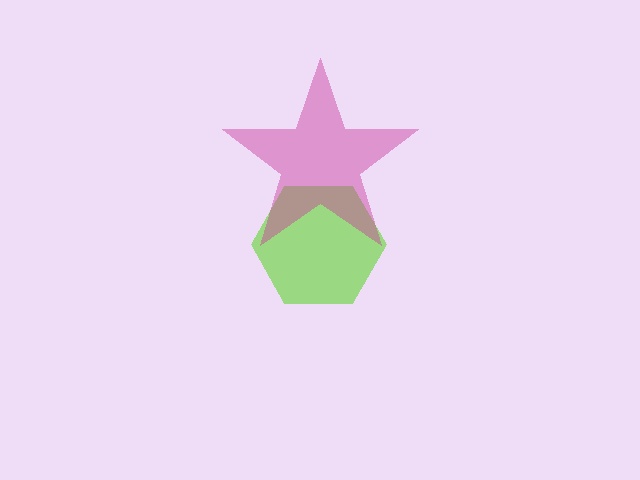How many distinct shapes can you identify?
There are 2 distinct shapes: a lime hexagon, a magenta star.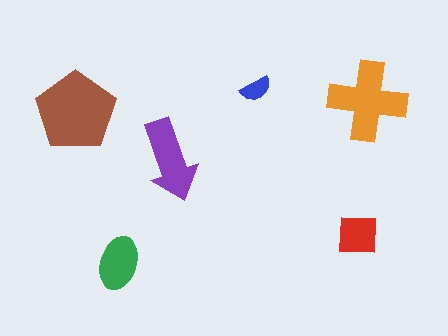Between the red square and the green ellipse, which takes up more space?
The green ellipse.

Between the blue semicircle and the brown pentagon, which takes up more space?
The brown pentagon.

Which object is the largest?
The brown pentagon.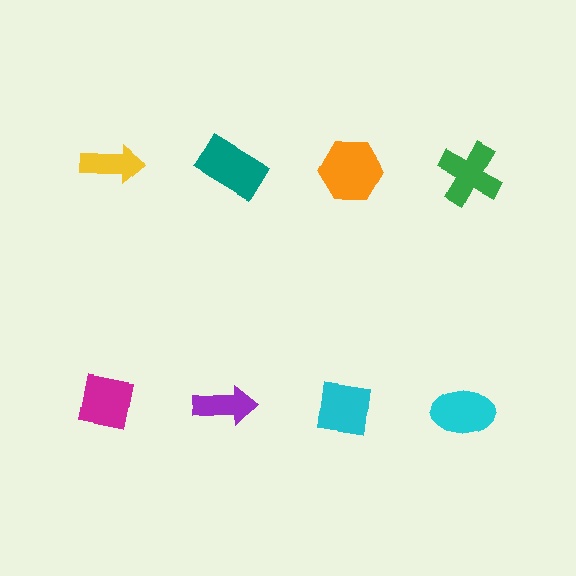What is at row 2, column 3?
A cyan square.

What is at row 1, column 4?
A green cross.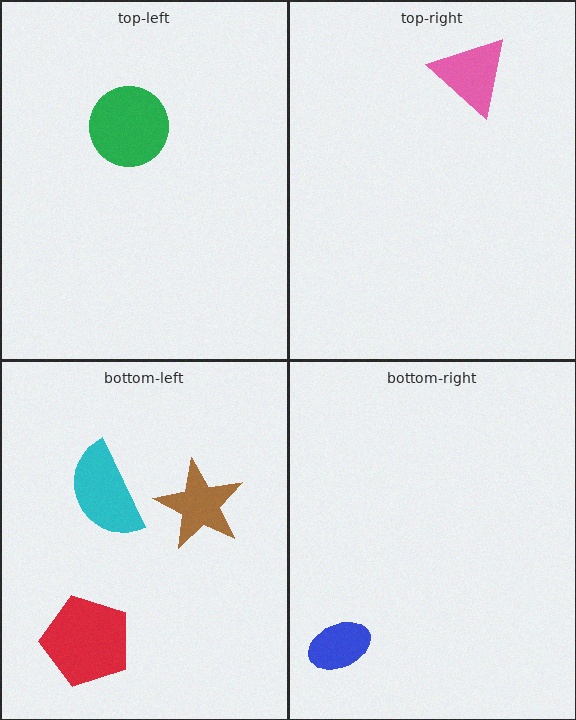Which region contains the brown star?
The bottom-left region.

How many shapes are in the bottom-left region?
3.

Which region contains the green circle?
The top-left region.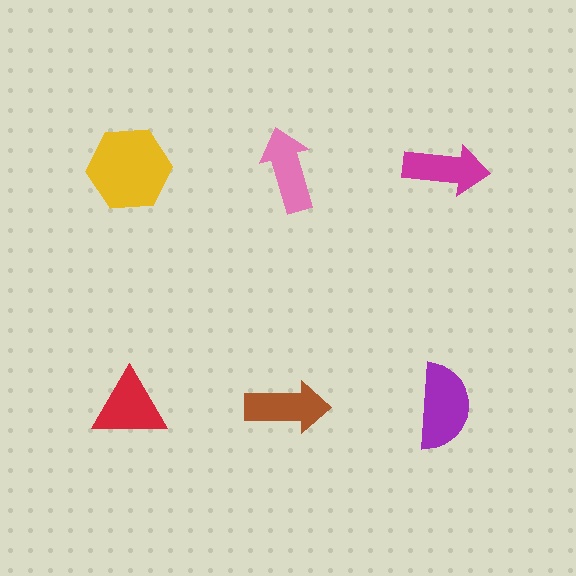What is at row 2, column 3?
A purple semicircle.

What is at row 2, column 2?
A brown arrow.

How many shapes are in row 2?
3 shapes.